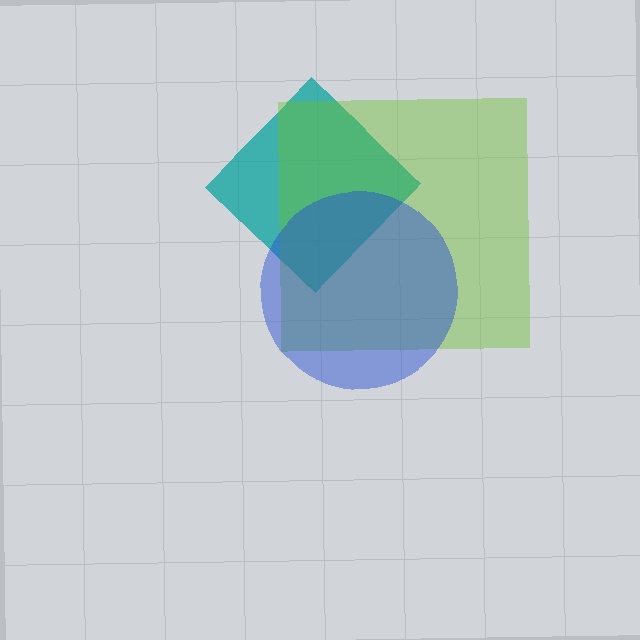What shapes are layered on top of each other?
The layered shapes are: a teal diamond, a lime square, a blue circle.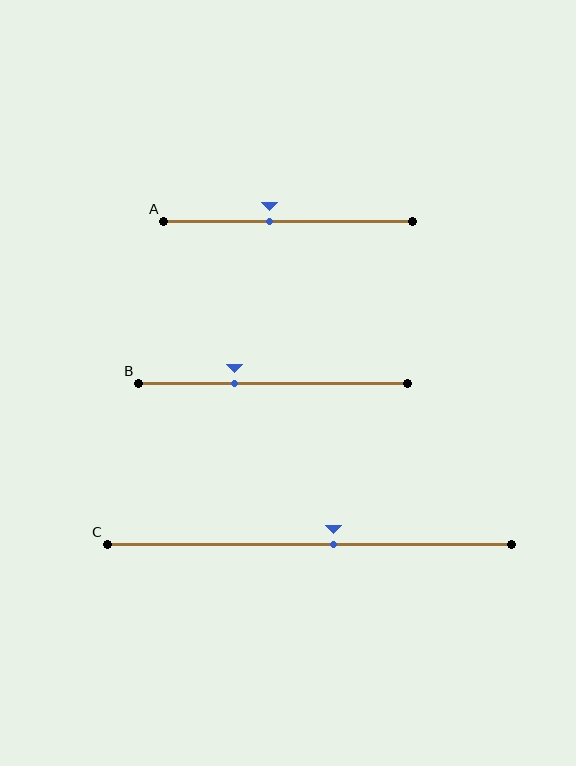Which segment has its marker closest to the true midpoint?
Segment C has its marker closest to the true midpoint.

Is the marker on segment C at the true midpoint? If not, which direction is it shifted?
No, the marker on segment C is shifted to the right by about 6% of the segment length.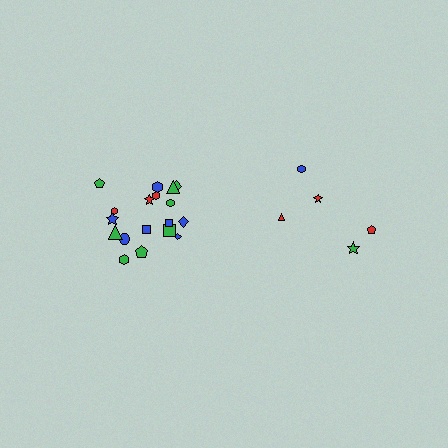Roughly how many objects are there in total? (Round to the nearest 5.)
Roughly 25 objects in total.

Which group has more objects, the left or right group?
The left group.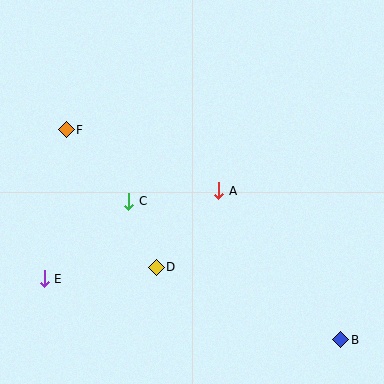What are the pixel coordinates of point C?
Point C is at (129, 201).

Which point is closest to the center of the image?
Point A at (219, 191) is closest to the center.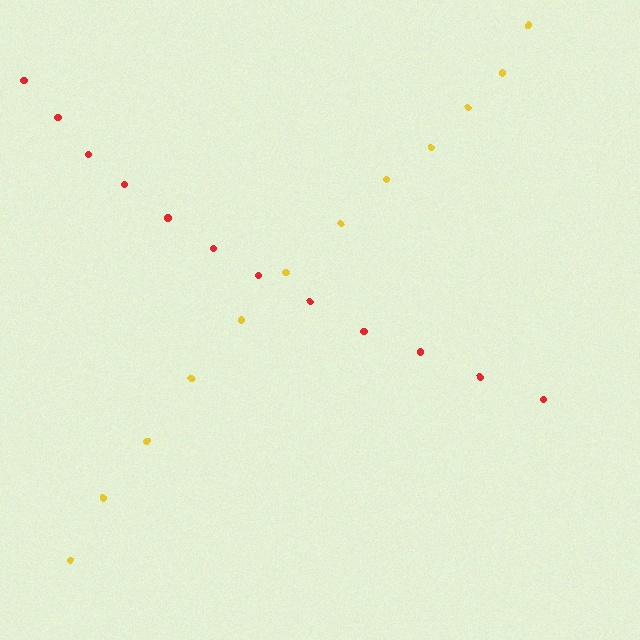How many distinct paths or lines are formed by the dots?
There are 2 distinct paths.